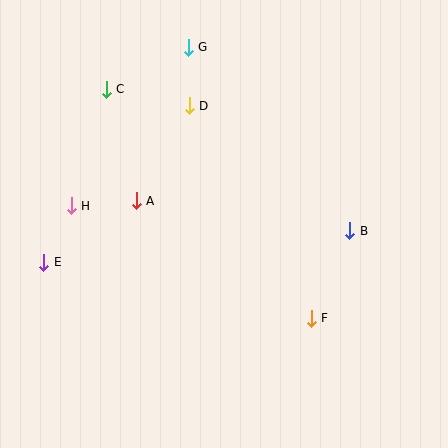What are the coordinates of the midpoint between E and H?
The midpoint between E and H is at (57, 234).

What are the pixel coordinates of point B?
Point B is at (350, 231).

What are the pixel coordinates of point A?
Point A is at (136, 201).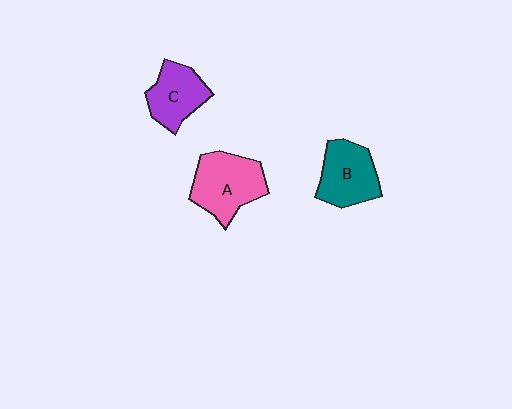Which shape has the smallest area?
Shape C (purple).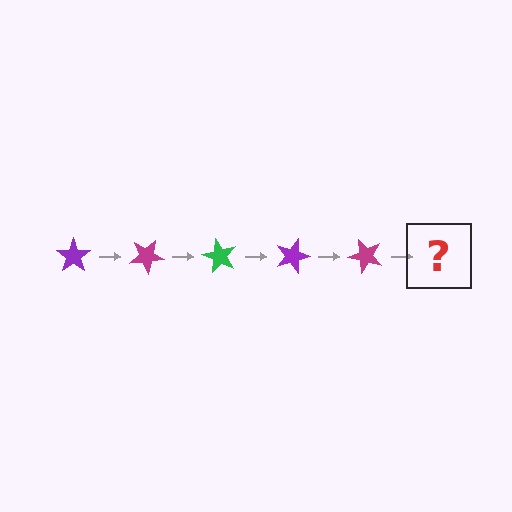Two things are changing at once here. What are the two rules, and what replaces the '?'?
The two rules are that it rotates 30 degrees each step and the color cycles through purple, magenta, and green. The '?' should be a green star, rotated 150 degrees from the start.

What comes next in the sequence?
The next element should be a green star, rotated 150 degrees from the start.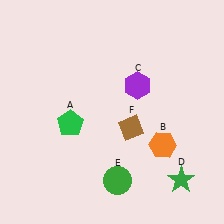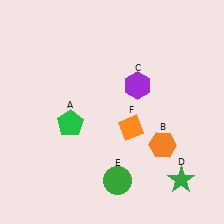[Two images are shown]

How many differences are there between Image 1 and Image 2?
There is 1 difference between the two images.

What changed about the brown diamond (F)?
In Image 1, F is brown. In Image 2, it changed to orange.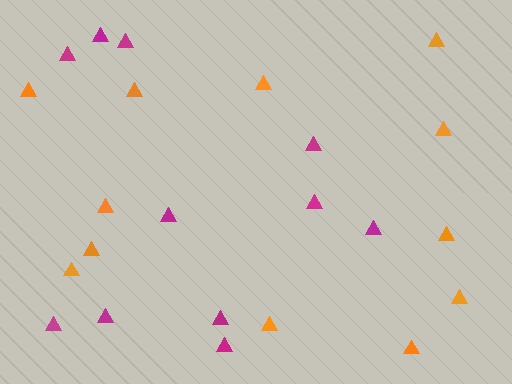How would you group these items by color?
There are 2 groups: one group of magenta triangles (11) and one group of orange triangles (12).